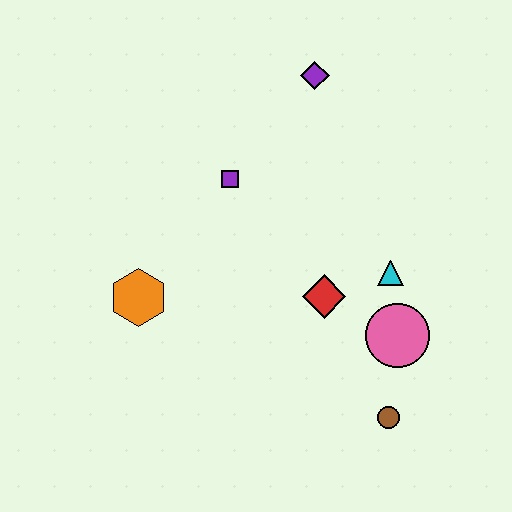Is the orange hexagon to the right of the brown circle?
No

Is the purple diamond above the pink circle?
Yes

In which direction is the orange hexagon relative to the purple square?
The orange hexagon is below the purple square.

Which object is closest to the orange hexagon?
The purple square is closest to the orange hexagon.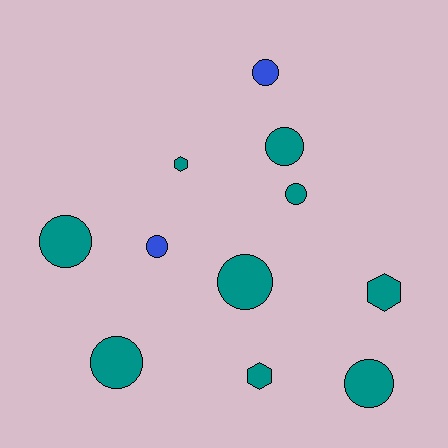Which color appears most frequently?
Teal, with 9 objects.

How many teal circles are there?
There are 6 teal circles.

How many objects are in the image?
There are 11 objects.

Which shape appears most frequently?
Circle, with 8 objects.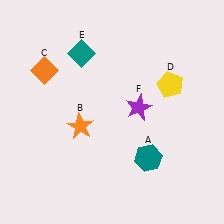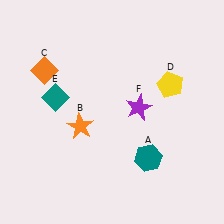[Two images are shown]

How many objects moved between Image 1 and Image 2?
1 object moved between the two images.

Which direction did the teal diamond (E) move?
The teal diamond (E) moved down.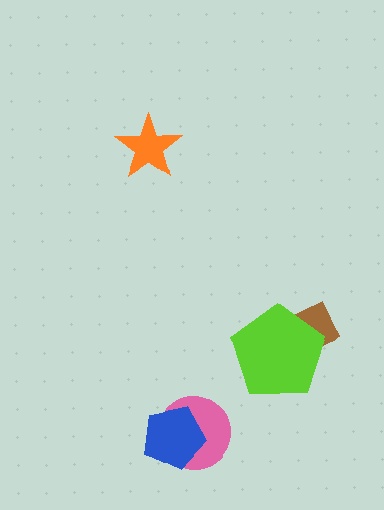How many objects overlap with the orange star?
0 objects overlap with the orange star.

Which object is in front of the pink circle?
The blue pentagon is in front of the pink circle.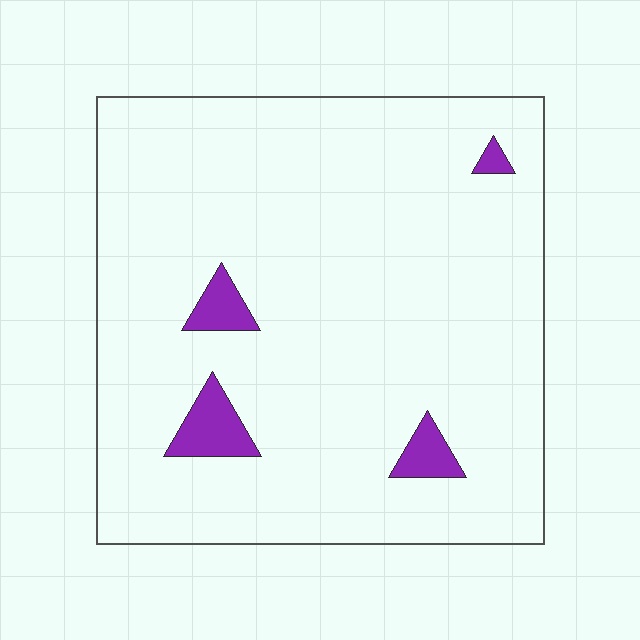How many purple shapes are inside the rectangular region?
4.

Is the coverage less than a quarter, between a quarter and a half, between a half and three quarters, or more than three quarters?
Less than a quarter.